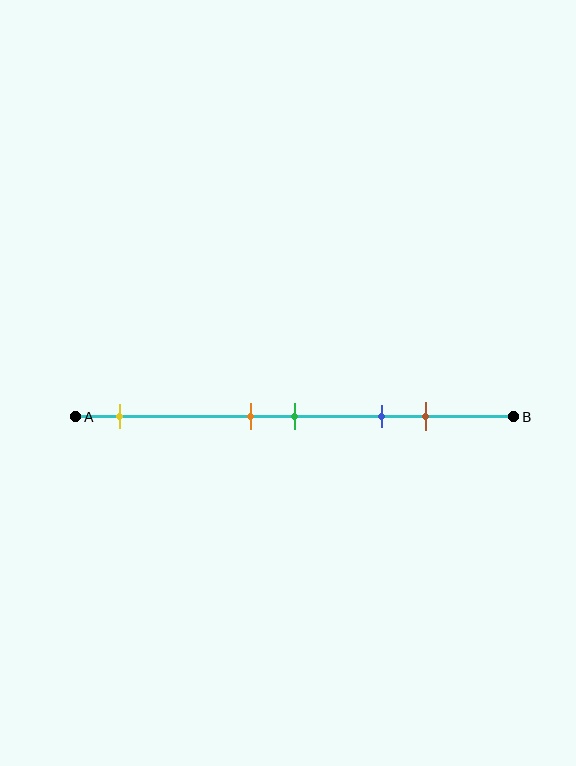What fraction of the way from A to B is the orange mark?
The orange mark is approximately 40% (0.4) of the way from A to B.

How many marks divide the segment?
There are 5 marks dividing the segment.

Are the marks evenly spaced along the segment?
No, the marks are not evenly spaced.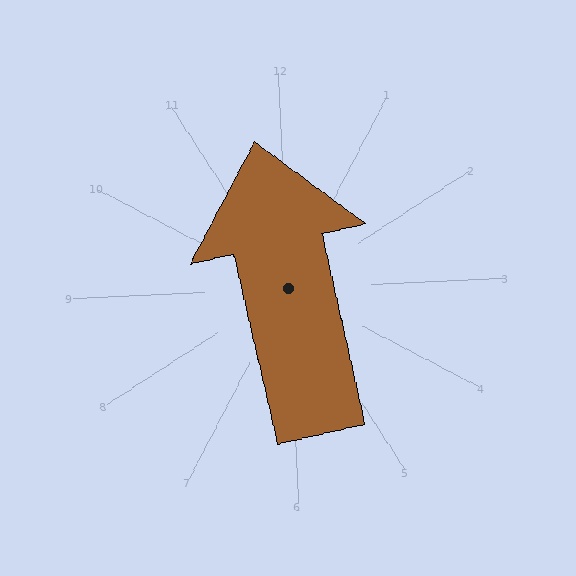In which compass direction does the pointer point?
North.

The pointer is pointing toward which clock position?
Roughly 12 o'clock.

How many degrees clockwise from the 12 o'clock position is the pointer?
Approximately 350 degrees.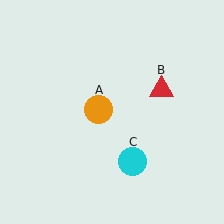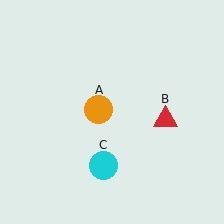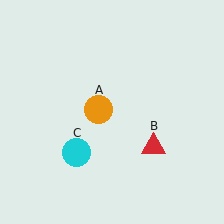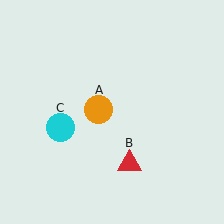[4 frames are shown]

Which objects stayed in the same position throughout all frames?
Orange circle (object A) remained stationary.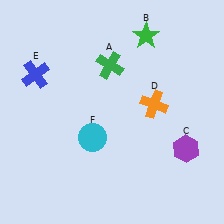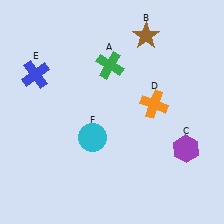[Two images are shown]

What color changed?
The star (B) changed from green in Image 1 to brown in Image 2.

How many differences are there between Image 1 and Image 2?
There is 1 difference between the two images.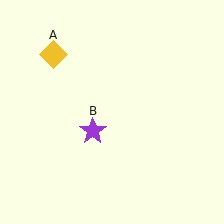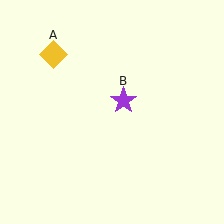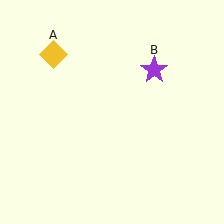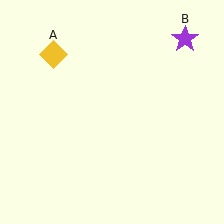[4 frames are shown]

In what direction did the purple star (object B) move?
The purple star (object B) moved up and to the right.